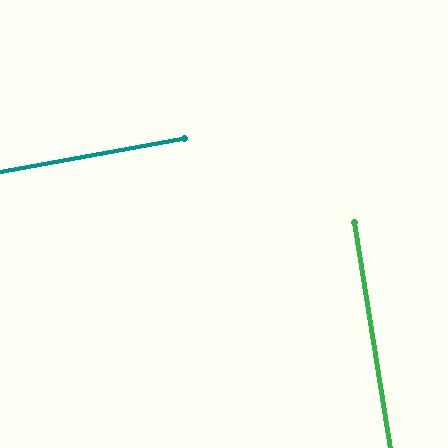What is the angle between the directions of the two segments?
Approximately 89 degrees.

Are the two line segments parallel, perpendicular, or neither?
Perpendicular — they meet at approximately 89°.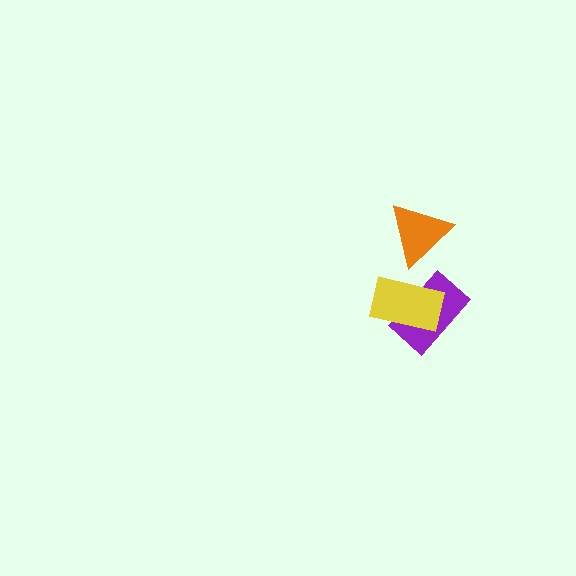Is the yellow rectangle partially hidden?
No, no other shape covers it.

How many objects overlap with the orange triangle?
0 objects overlap with the orange triangle.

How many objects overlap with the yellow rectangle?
1 object overlaps with the yellow rectangle.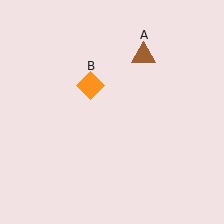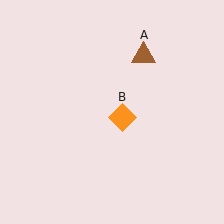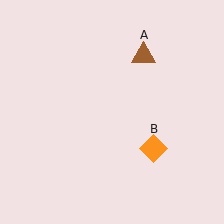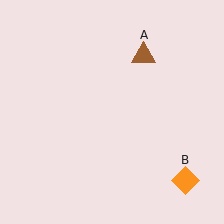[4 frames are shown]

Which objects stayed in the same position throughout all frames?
Brown triangle (object A) remained stationary.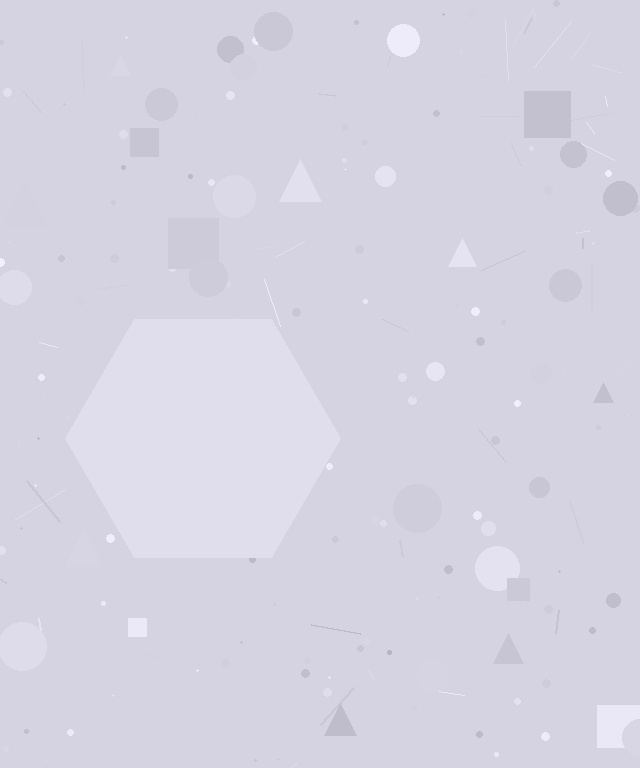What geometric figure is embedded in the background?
A hexagon is embedded in the background.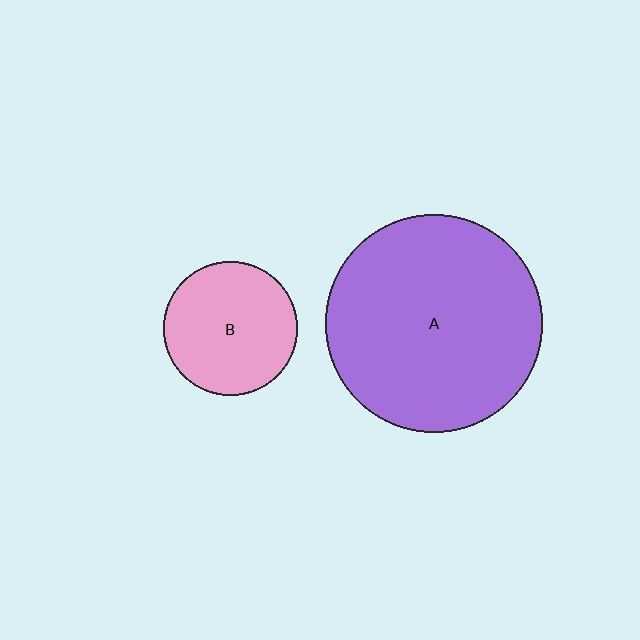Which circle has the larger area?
Circle A (purple).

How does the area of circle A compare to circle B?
Approximately 2.6 times.